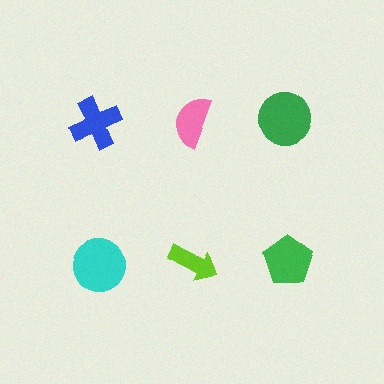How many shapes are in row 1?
3 shapes.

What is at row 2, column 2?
A lime arrow.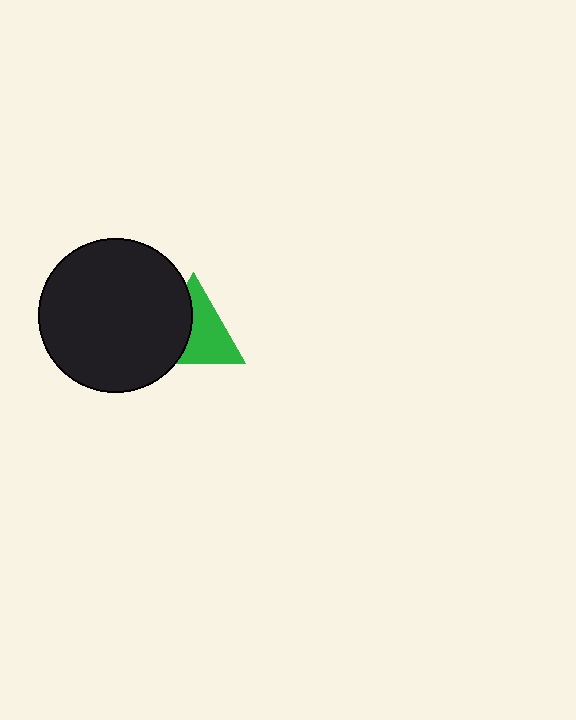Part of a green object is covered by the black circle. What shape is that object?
It is a triangle.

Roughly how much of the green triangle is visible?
About half of it is visible (roughly 58%).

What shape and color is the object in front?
The object in front is a black circle.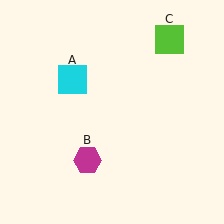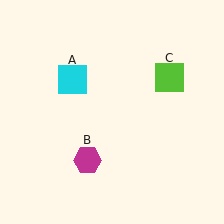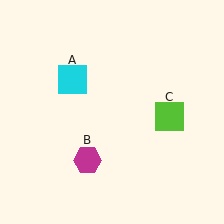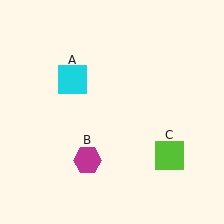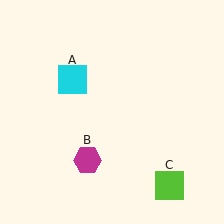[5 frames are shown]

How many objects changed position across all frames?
1 object changed position: lime square (object C).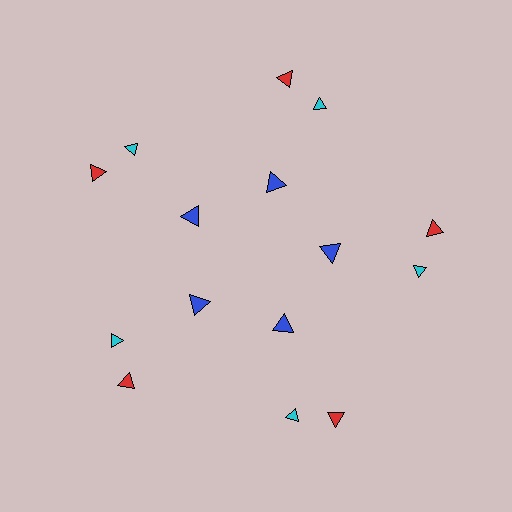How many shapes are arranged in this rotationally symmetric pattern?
There are 15 shapes, arranged in 5 groups of 3.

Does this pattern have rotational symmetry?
Yes, this pattern has 5-fold rotational symmetry. It looks the same after rotating 72 degrees around the center.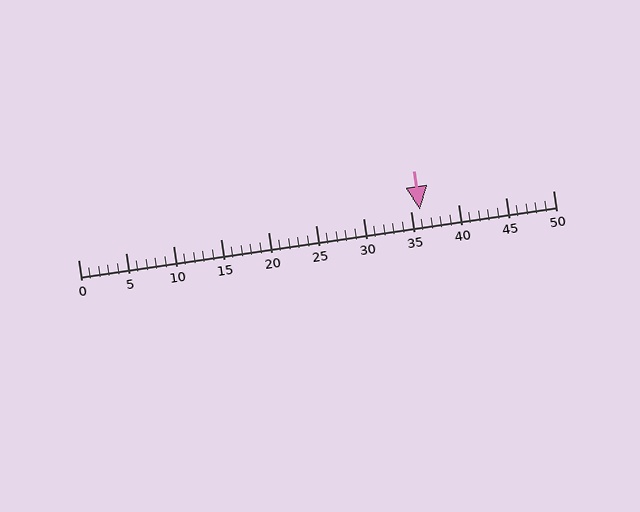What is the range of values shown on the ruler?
The ruler shows values from 0 to 50.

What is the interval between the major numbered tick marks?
The major tick marks are spaced 5 units apart.